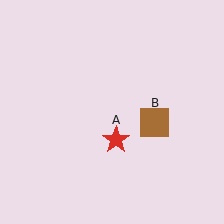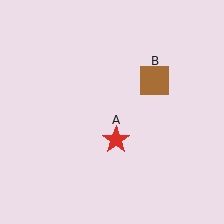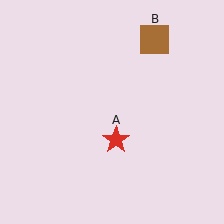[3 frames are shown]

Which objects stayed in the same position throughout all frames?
Red star (object A) remained stationary.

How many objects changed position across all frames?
1 object changed position: brown square (object B).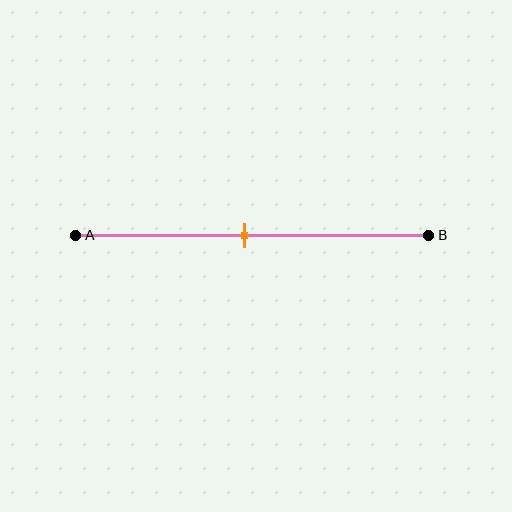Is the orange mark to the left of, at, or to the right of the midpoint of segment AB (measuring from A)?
The orange mark is approximately at the midpoint of segment AB.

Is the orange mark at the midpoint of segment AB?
Yes, the mark is approximately at the midpoint.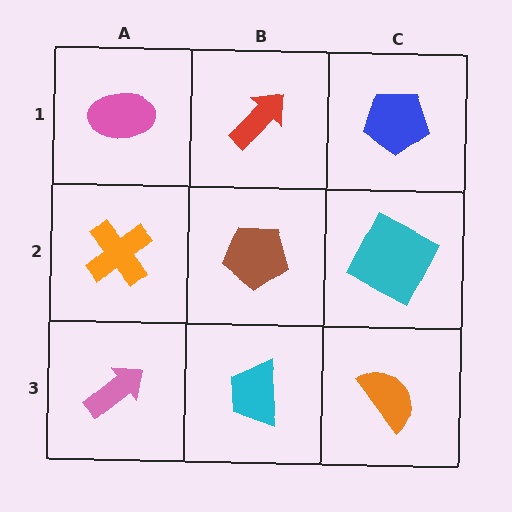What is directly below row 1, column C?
A cyan square.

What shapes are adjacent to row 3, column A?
An orange cross (row 2, column A), a cyan trapezoid (row 3, column B).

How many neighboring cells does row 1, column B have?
3.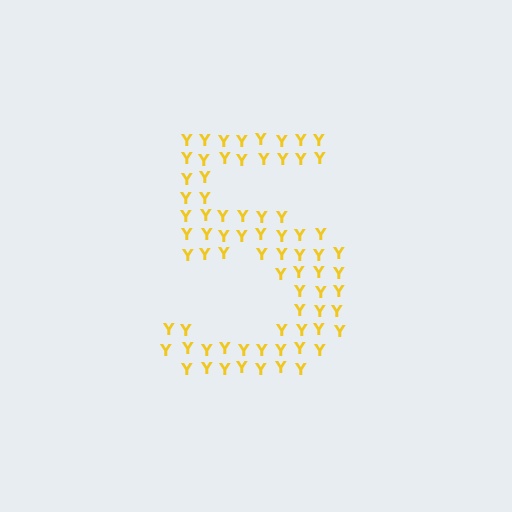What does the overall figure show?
The overall figure shows the digit 5.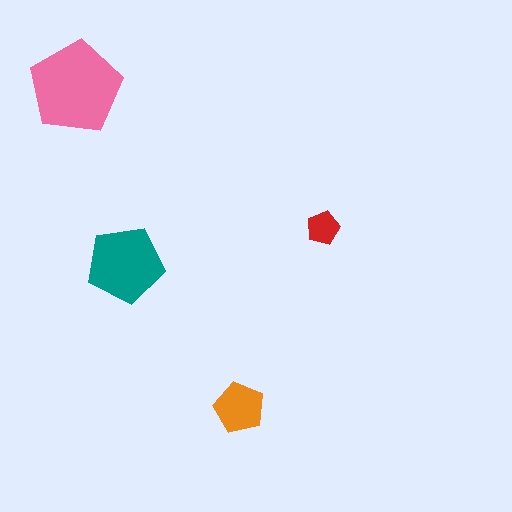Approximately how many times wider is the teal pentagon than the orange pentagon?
About 1.5 times wider.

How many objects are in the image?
There are 4 objects in the image.